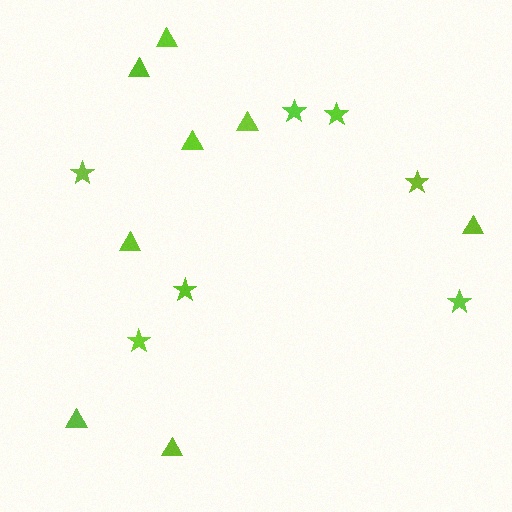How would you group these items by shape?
There are 2 groups: one group of triangles (8) and one group of stars (7).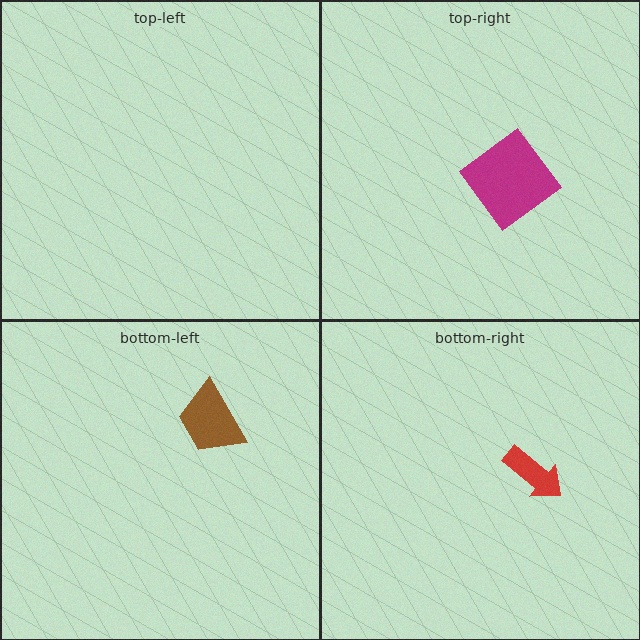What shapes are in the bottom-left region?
The brown trapezoid.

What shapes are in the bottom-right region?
The red arrow.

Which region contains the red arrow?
The bottom-right region.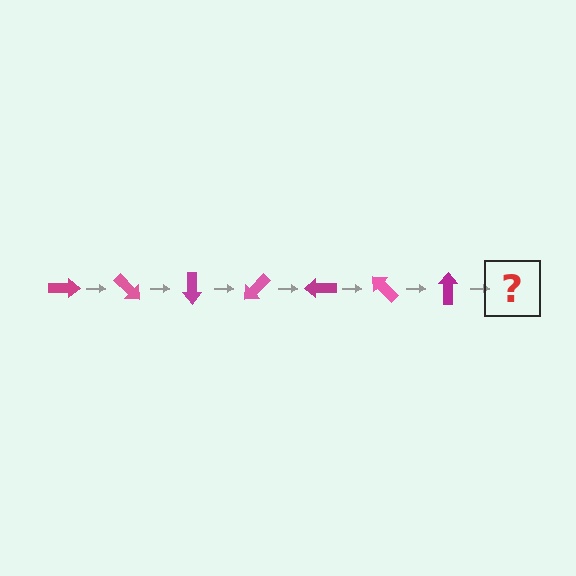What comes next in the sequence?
The next element should be a pink arrow, rotated 315 degrees from the start.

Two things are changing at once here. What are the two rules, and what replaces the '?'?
The two rules are that it rotates 45 degrees each step and the color cycles through magenta and pink. The '?' should be a pink arrow, rotated 315 degrees from the start.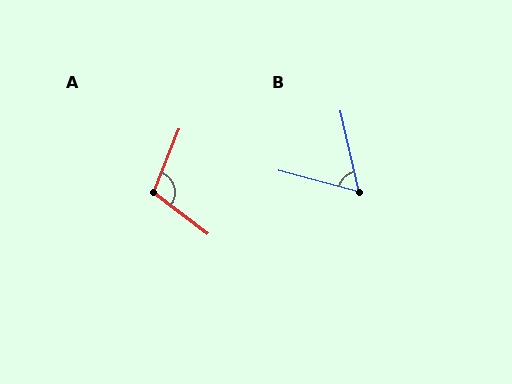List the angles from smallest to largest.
B (62°), A (106°).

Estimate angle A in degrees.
Approximately 106 degrees.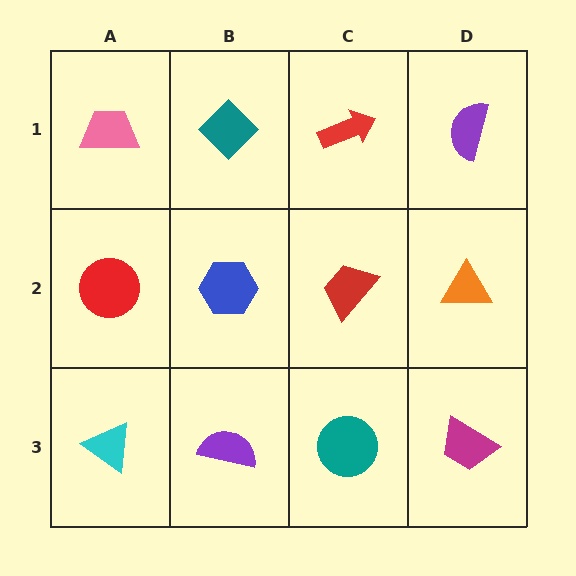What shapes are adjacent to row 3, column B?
A blue hexagon (row 2, column B), a cyan triangle (row 3, column A), a teal circle (row 3, column C).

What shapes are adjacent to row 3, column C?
A red trapezoid (row 2, column C), a purple semicircle (row 3, column B), a magenta trapezoid (row 3, column D).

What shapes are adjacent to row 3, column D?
An orange triangle (row 2, column D), a teal circle (row 3, column C).